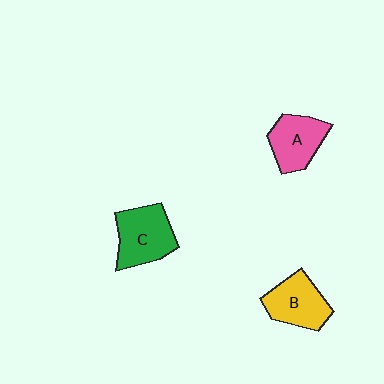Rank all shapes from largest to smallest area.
From largest to smallest: C (green), B (yellow), A (pink).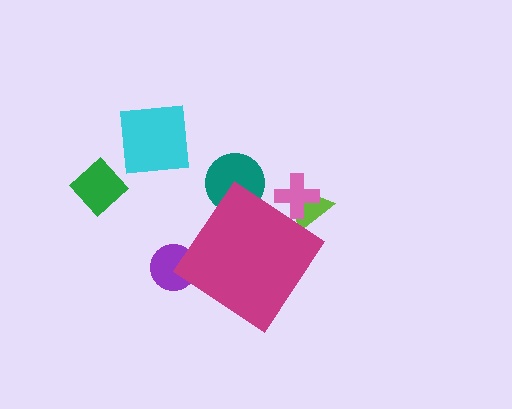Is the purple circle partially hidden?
Yes, the purple circle is partially hidden behind the magenta diamond.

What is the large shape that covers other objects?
A magenta diamond.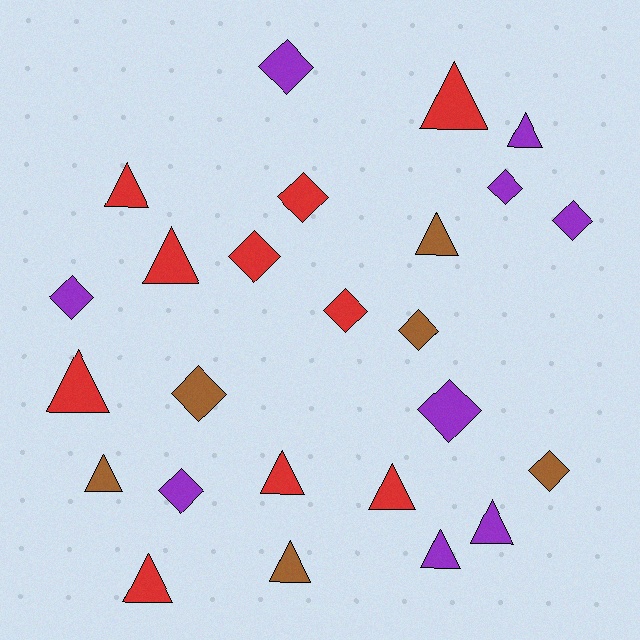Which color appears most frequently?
Red, with 10 objects.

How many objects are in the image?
There are 25 objects.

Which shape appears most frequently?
Triangle, with 13 objects.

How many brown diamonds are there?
There are 3 brown diamonds.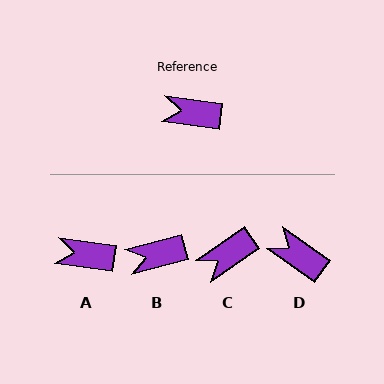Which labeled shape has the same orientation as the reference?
A.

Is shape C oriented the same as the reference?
No, it is off by about 42 degrees.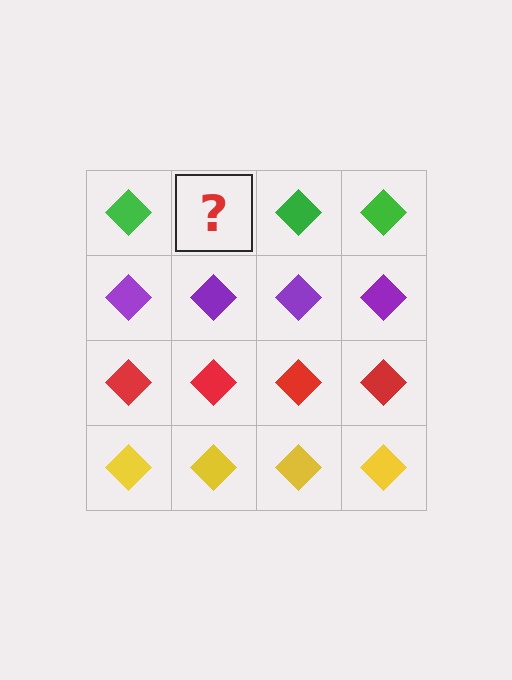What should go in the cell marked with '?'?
The missing cell should contain a green diamond.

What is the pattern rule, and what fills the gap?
The rule is that each row has a consistent color. The gap should be filled with a green diamond.